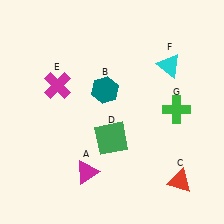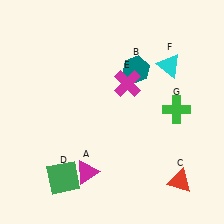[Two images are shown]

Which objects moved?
The objects that moved are: the teal hexagon (B), the green square (D), the magenta cross (E).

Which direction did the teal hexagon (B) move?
The teal hexagon (B) moved right.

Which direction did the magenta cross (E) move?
The magenta cross (E) moved right.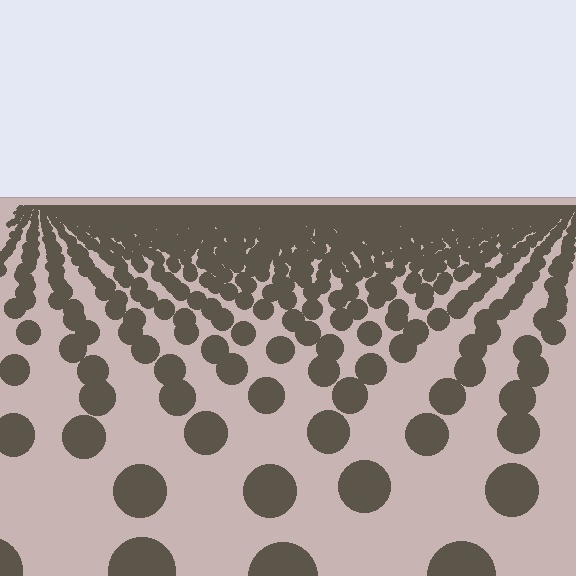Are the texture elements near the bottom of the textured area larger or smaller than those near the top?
Larger. Near the bottom, elements are closer to the viewer and appear at a bigger on-screen size.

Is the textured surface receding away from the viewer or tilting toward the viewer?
The surface is receding away from the viewer. Texture elements get smaller and denser toward the top.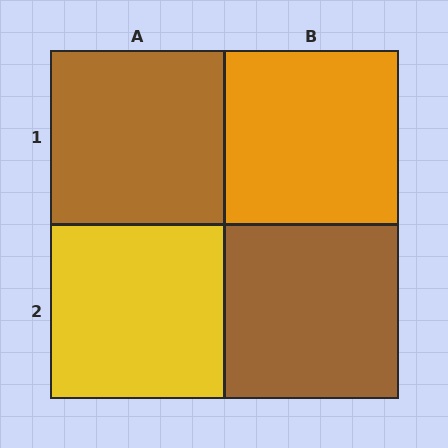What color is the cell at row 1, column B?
Orange.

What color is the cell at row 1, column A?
Brown.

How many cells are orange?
1 cell is orange.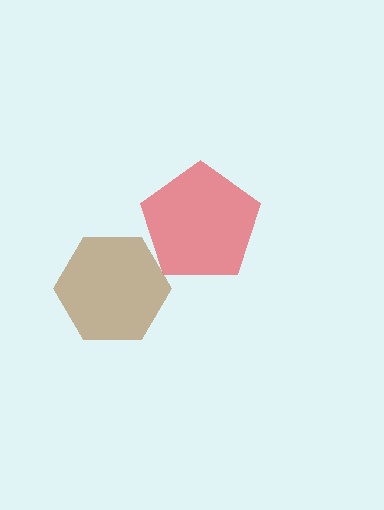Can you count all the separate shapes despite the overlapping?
Yes, there are 2 separate shapes.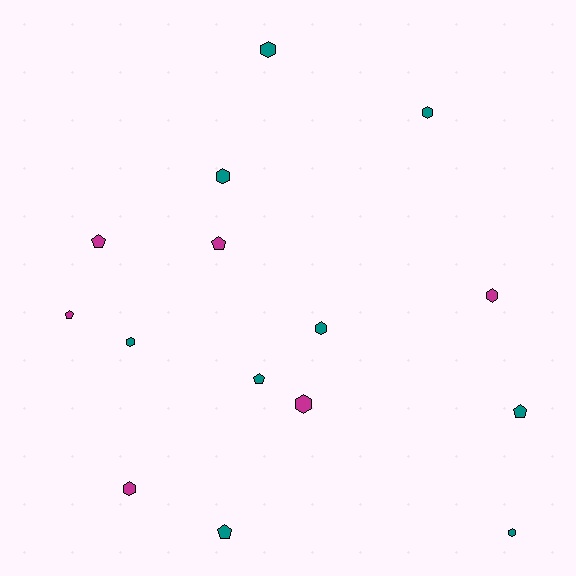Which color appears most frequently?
Teal, with 9 objects.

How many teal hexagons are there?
There are 6 teal hexagons.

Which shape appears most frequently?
Hexagon, with 9 objects.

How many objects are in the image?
There are 15 objects.